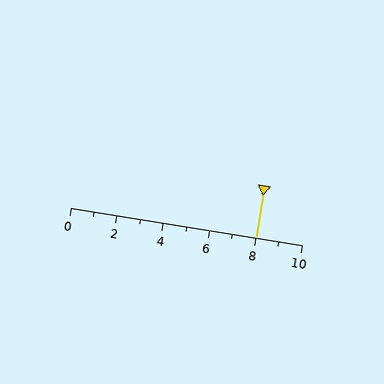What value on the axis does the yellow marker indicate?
The marker indicates approximately 8.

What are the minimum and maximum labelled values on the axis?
The axis runs from 0 to 10.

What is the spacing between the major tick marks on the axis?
The major ticks are spaced 2 apart.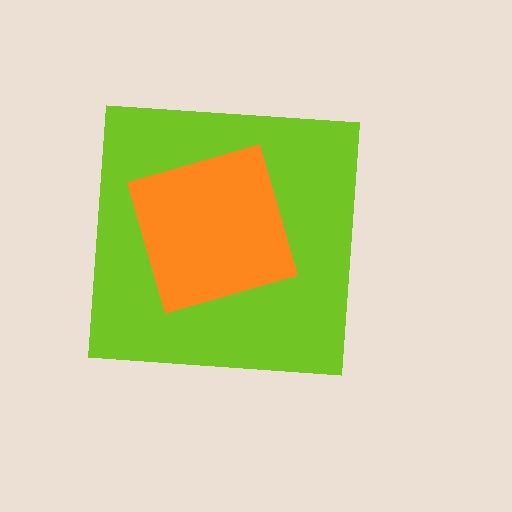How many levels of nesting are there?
2.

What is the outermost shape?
The lime square.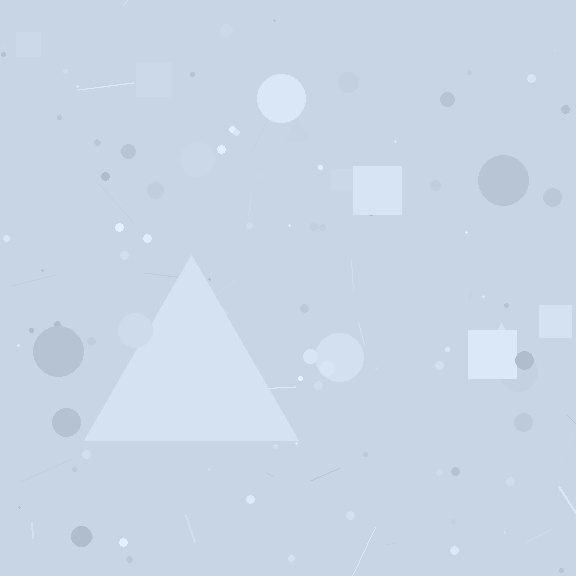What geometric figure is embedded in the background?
A triangle is embedded in the background.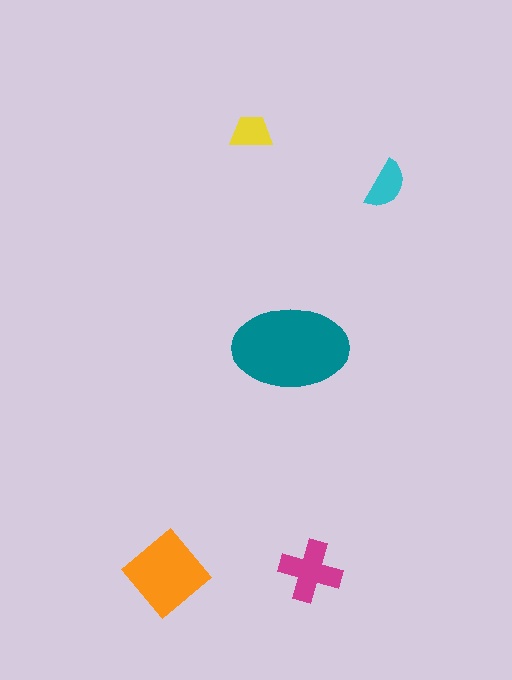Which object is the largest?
The teal ellipse.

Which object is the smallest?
The yellow trapezoid.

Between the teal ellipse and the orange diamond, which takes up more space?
The teal ellipse.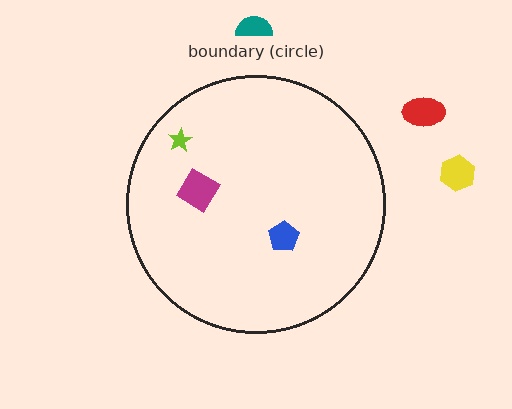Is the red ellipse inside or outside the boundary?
Outside.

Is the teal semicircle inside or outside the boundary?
Outside.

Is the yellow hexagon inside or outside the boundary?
Outside.